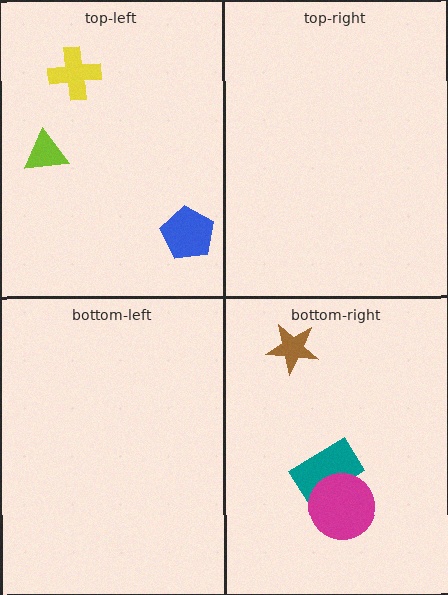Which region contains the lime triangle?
The top-left region.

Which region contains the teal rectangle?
The bottom-right region.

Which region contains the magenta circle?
The bottom-right region.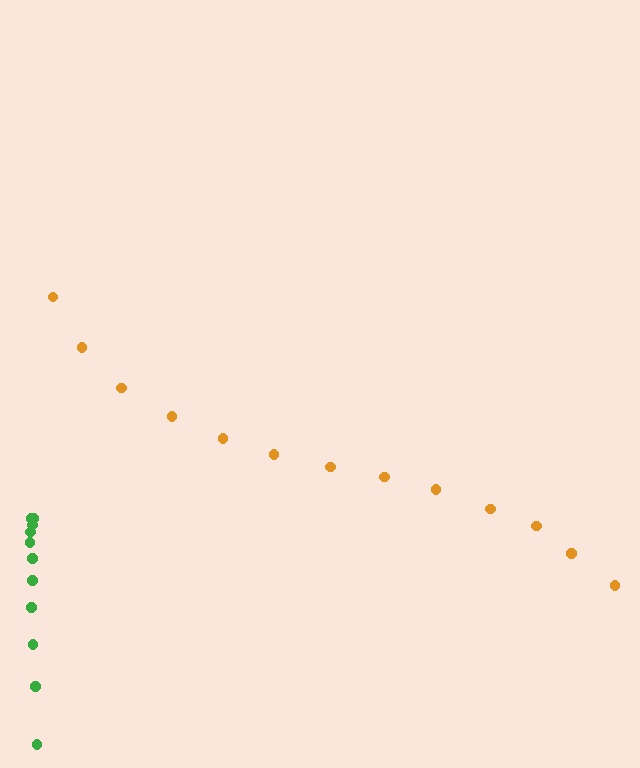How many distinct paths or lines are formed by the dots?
There are 2 distinct paths.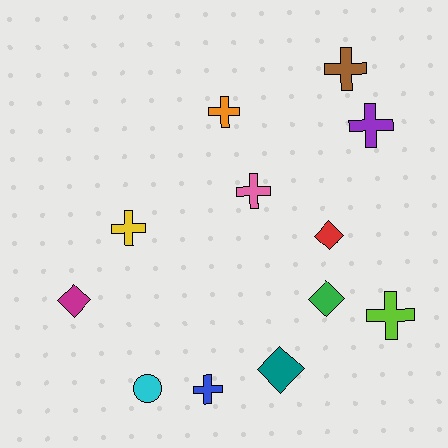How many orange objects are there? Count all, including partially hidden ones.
There is 1 orange object.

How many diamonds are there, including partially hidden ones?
There are 4 diamonds.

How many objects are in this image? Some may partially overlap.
There are 12 objects.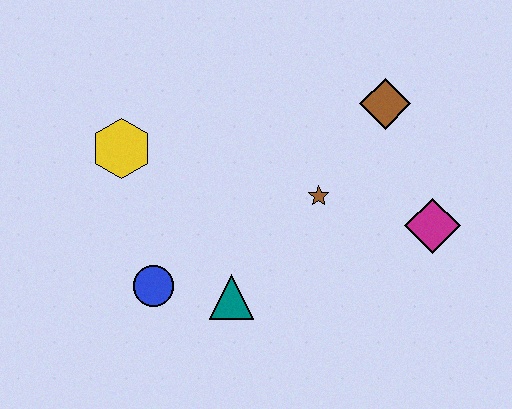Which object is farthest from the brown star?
The yellow hexagon is farthest from the brown star.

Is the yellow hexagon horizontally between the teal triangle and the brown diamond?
No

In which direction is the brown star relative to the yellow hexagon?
The brown star is to the right of the yellow hexagon.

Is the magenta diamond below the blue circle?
No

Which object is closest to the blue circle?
The teal triangle is closest to the blue circle.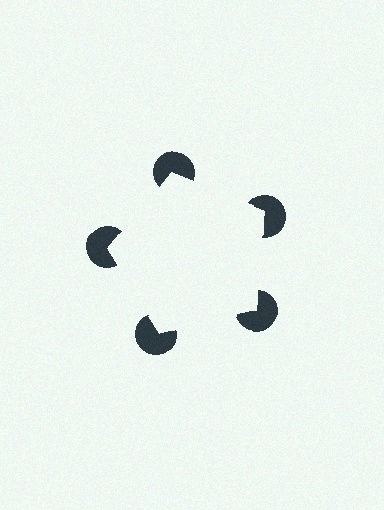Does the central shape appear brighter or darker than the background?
It typically appears slightly brighter than the background, even though no actual brightness change is drawn.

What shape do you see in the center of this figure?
An illusory pentagon — its edges are inferred from the aligned wedge cuts in the pac-man discs, not physically drawn.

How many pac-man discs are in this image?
There are 5 — one at each vertex of the illusory pentagon.